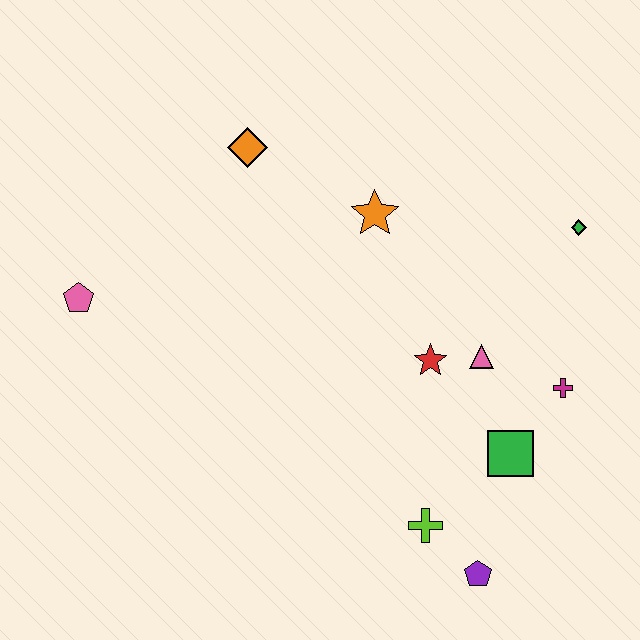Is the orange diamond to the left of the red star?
Yes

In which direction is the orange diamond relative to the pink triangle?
The orange diamond is to the left of the pink triangle.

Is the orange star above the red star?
Yes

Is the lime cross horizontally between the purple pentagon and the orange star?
Yes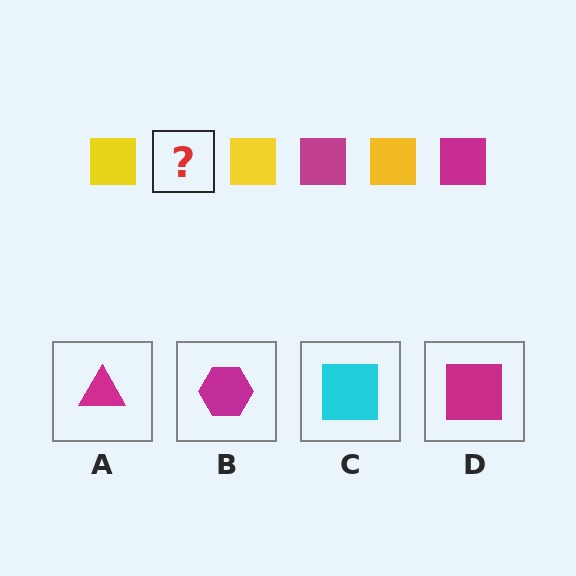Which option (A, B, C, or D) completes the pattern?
D.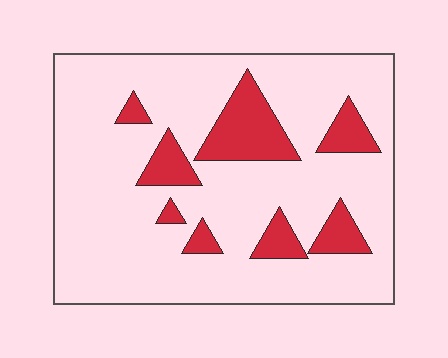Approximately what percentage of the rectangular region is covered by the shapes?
Approximately 15%.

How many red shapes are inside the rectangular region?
8.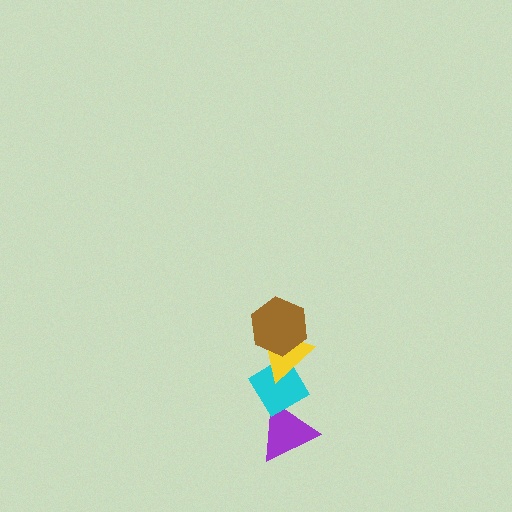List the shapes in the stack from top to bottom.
From top to bottom: the brown hexagon, the yellow triangle, the cyan diamond, the purple triangle.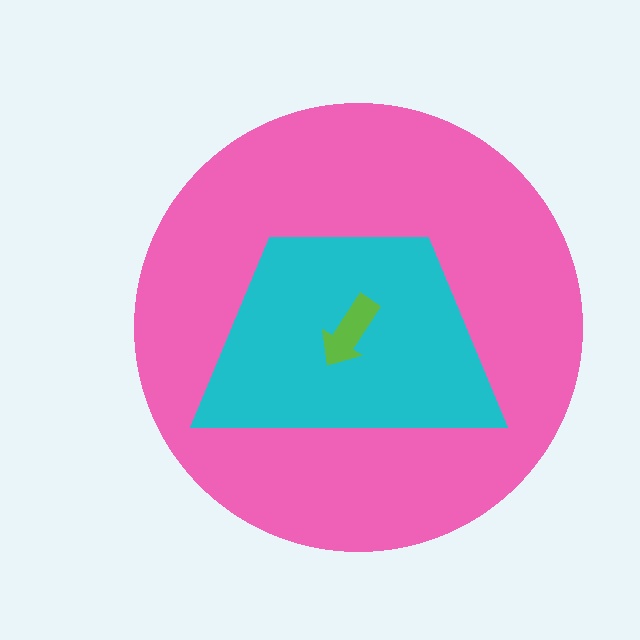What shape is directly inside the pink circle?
The cyan trapezoid.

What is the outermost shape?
The pink circle.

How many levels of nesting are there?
3.